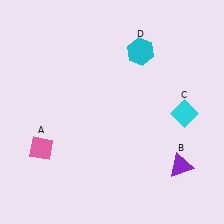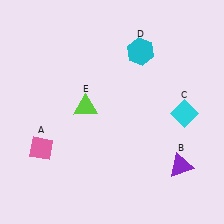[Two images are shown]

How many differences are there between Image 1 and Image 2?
There is 1 difference between the two images.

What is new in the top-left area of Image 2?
A lime triangle (E) was added in the top-left area of Image 2.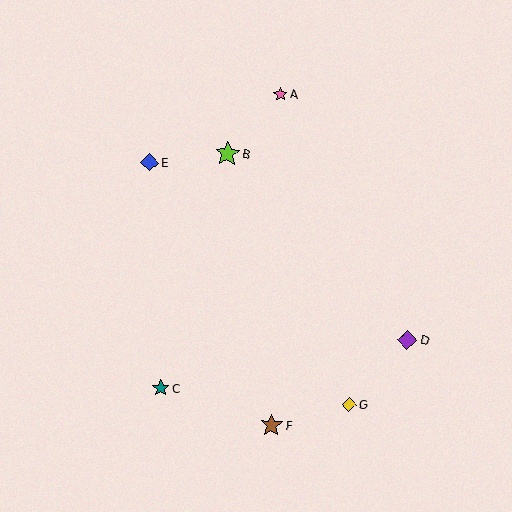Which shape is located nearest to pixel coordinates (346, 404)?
The yellow diamond (labeled G) at (349, 405) is nearest to that location.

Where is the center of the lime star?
The center of the lime star is at (227, 154).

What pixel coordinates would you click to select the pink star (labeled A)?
Click at (280, 94) to select the pink star A.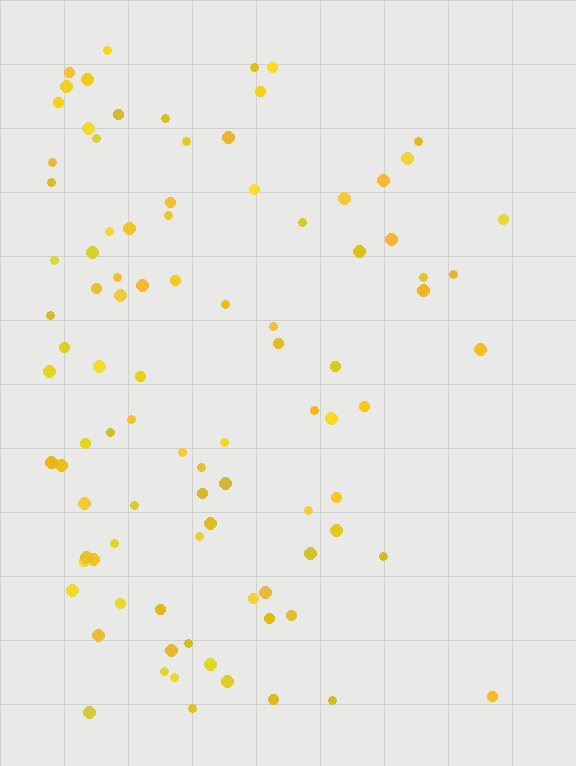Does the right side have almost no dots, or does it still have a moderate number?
Still a moderate number, just noticeably fewer than the left.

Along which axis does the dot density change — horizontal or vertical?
Horizontal.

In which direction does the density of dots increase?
From right to left, with the left side densest.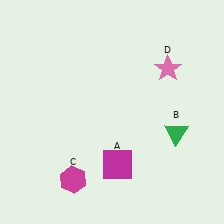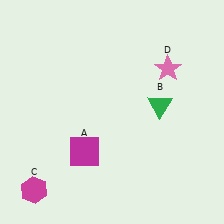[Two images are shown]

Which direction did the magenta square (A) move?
The magenta square (A) moved left.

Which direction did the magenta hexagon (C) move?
The magenta hexagon (C) moved left.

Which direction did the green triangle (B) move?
The green triangle (B) moved up.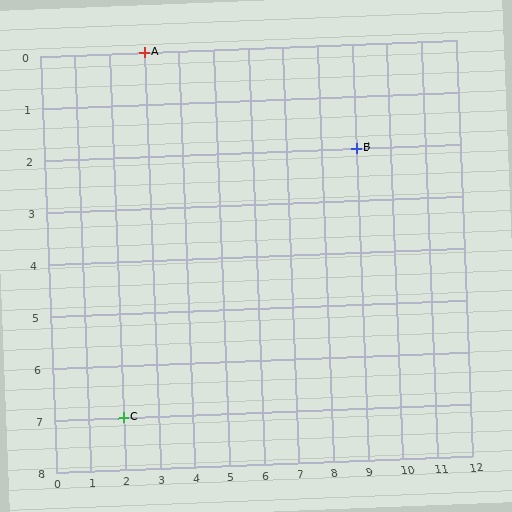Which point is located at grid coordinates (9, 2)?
Point B is at (9, 2).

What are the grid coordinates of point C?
Point C is at grid coordinates (2, 7).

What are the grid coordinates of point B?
Point B is at grid coordinates (9, 2).